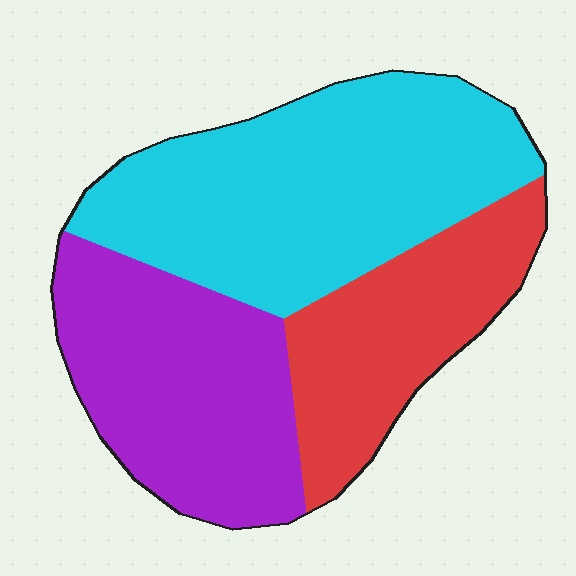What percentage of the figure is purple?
Purple covers 32% of the figure.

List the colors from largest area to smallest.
From largest to smallest: cyan, purple, red.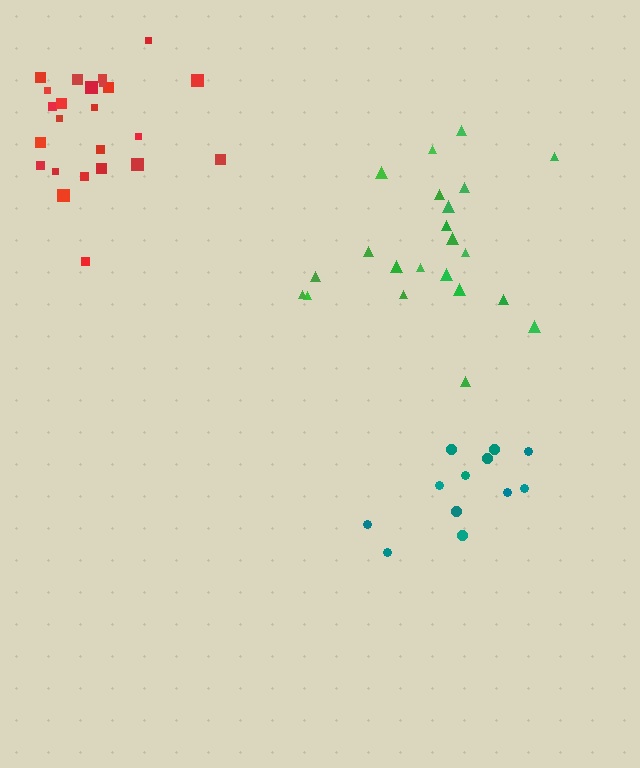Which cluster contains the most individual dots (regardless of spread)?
Red (24).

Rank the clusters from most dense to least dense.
red, green, teal.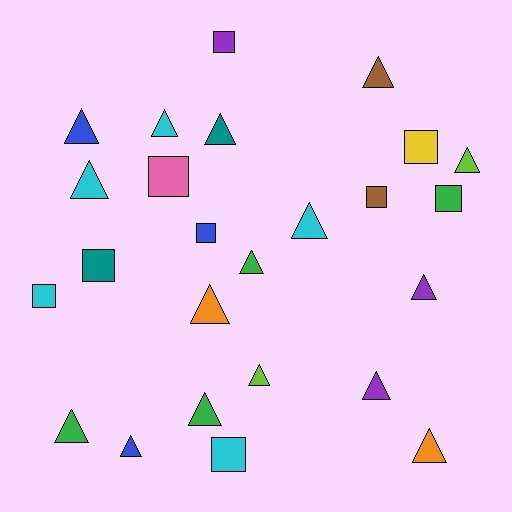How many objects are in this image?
There are 25 objects.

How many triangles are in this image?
There are 16 triangles.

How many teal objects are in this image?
There are 2 teal objects.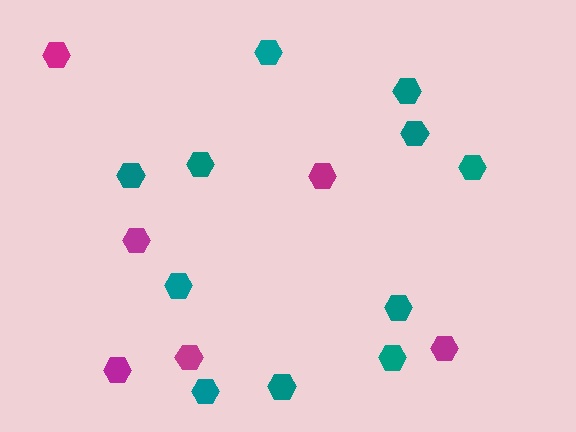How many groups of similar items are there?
There are 2 groups: one group of magenta hexagons (6) and one group of teal hexagons (11).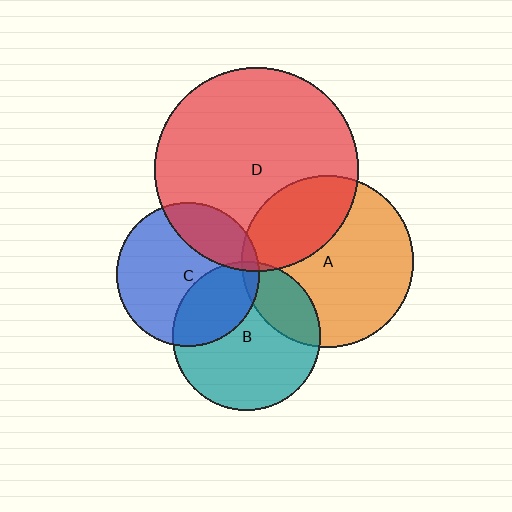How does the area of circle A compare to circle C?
Approximately 1.4 times.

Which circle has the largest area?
Circle D (red).